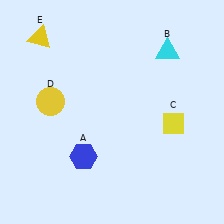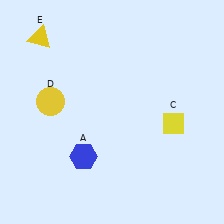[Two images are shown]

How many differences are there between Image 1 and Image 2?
There is 1 difference between the two images.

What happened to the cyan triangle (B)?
The cyan triangle (B) was removed in Image 2. It was in the top-right area of Image 1.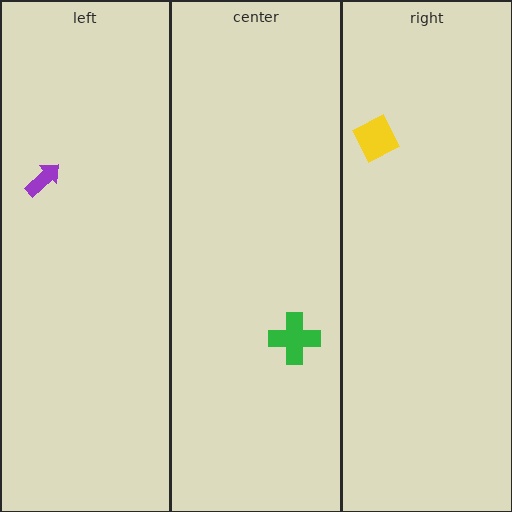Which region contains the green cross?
The center region.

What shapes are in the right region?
The yellow square.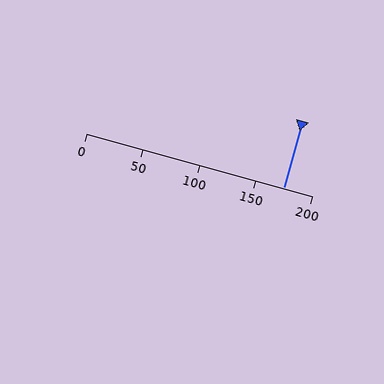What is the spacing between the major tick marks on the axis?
The major ticks are spaced 50 apart.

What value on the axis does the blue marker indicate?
The marker indicates approximately 175.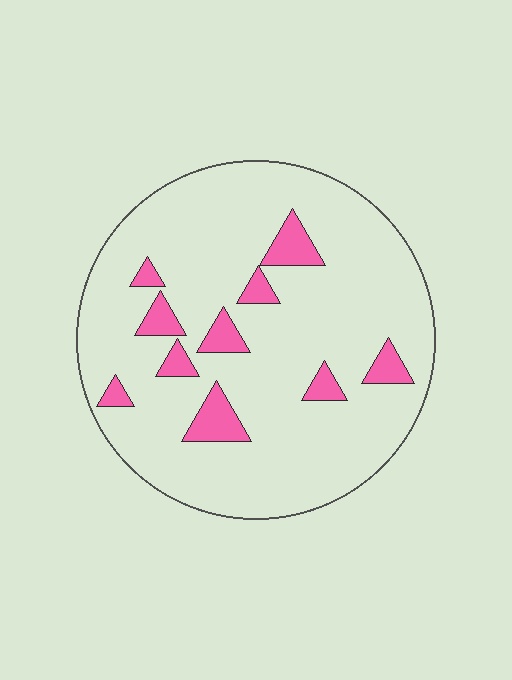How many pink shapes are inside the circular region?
10.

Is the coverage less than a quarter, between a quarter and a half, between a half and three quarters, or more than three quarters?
Less than a quarter.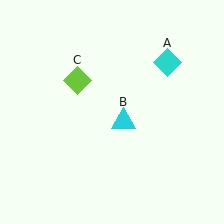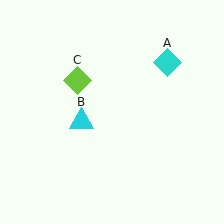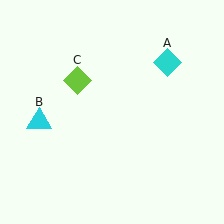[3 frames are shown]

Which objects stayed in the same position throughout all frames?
Cyan diamond (object A) and lime diamond (object C) remained stationary.